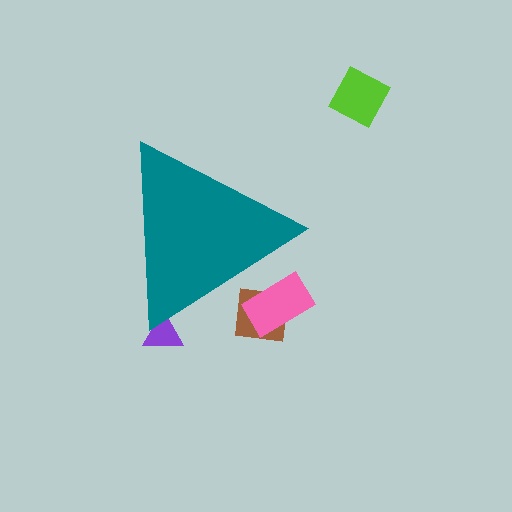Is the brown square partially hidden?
Yes, the brown square is partially hidden behind the teal triangle.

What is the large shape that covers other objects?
A teal triangle.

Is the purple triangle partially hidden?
Yes, the purple triangle is partially hidden behind the teal triangle.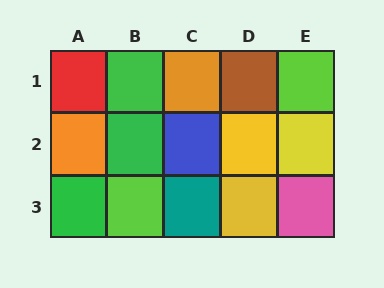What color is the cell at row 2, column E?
Yellow.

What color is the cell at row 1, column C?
Orange.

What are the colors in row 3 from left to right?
Green, lime, teal, yellow, pink.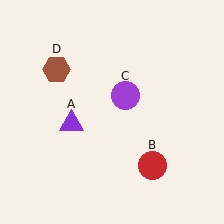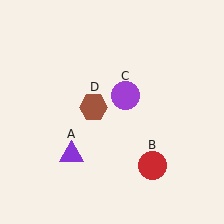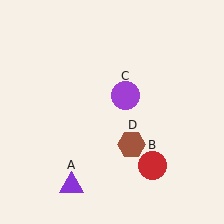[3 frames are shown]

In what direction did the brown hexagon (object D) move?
The brown hexagon (object D) moved down and to the right.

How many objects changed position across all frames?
2 objects changed position: purple triangle (object A), brown hexagon (object D).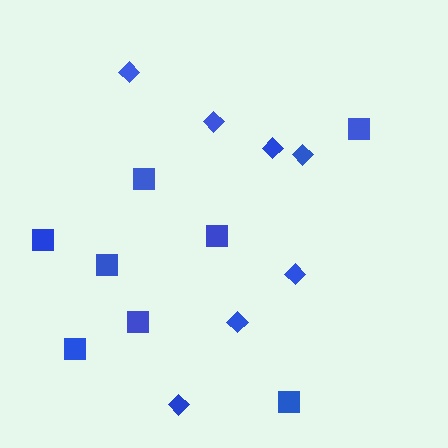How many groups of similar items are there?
There are 2 groups: one group of squares (8) and one group of diamonds (7).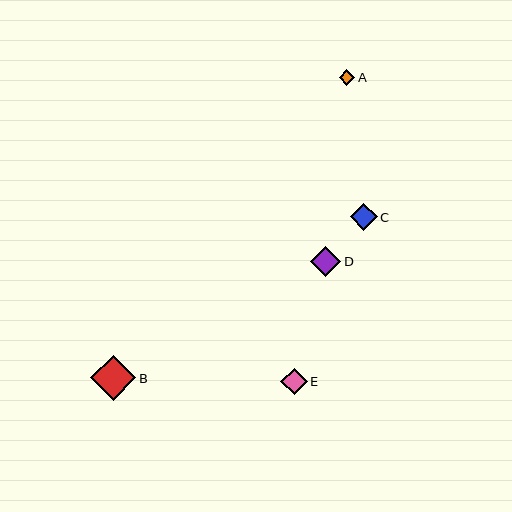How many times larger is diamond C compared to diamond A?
Diamond C is approximately 1.8 times the size of diamond A.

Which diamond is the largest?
Diamond B is the largest with a size of approximately 45 pixels.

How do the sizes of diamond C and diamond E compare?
Diamond C and diamond E are approximately the same size.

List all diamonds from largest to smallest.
From largest to smallest: B, D, C, E, A.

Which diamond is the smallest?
Diamond A is the smallest with a size of approximately 15 pixels.